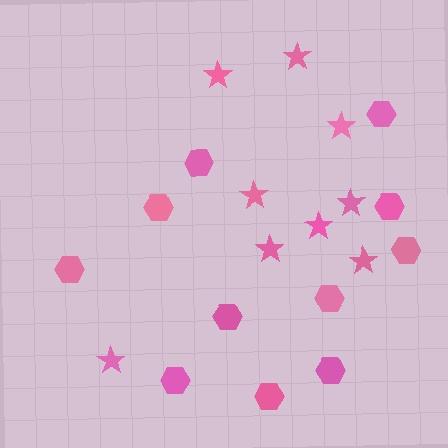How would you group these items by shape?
There are 2 groups: one group of hexagons (11) and one group of stars (9).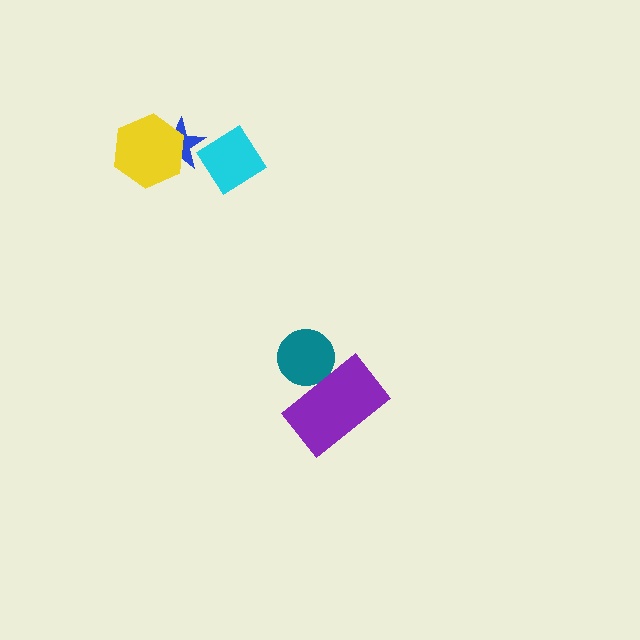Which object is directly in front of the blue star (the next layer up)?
The yellow hexagon is directly in front of the blue star.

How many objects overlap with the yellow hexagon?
1 object overlaps with the yellow hexagon.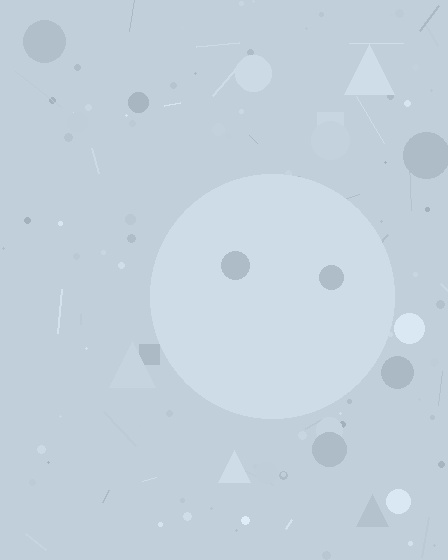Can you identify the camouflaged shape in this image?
The camouflaged shape is a circle.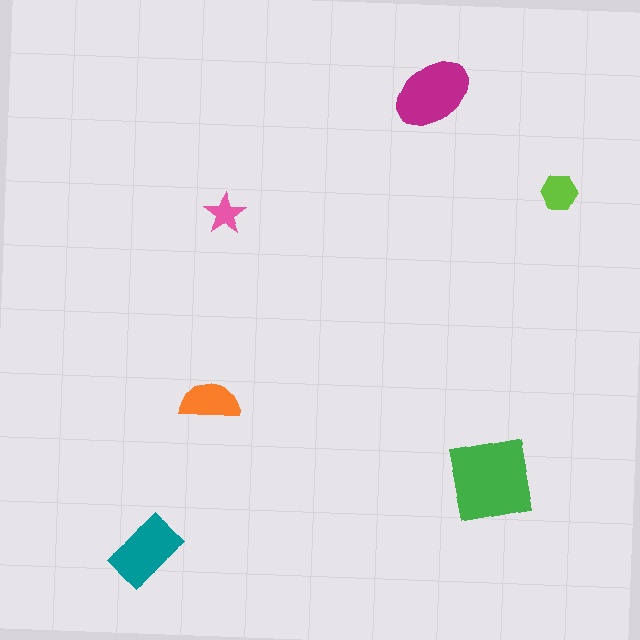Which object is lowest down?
The teal rectangle is bottommost.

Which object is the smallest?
The pink star.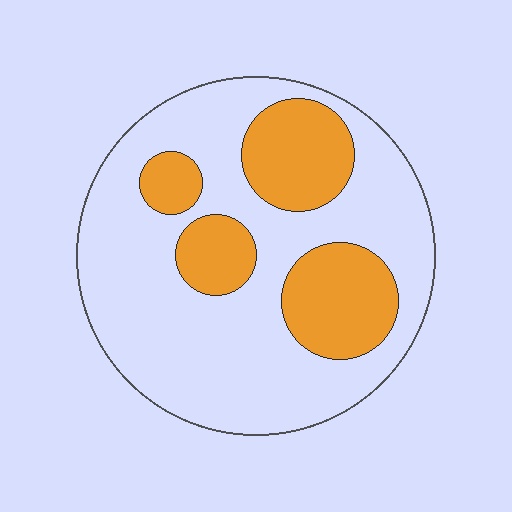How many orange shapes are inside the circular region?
4.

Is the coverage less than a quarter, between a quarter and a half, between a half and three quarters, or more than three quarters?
Between a quarter and a half.